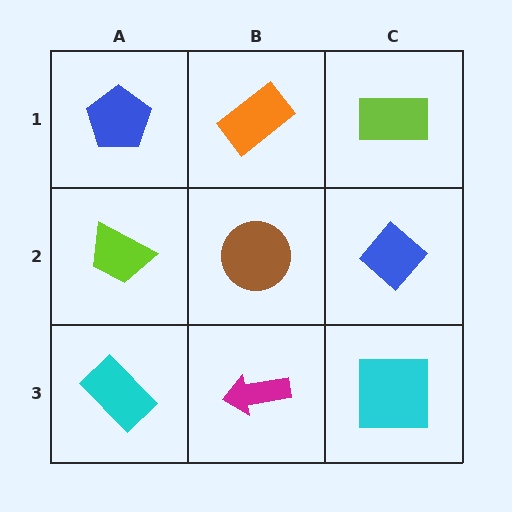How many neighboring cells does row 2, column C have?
3.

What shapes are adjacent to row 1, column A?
A lime trapezoid (row 2, column A), an orange rectangle (row 1, column B).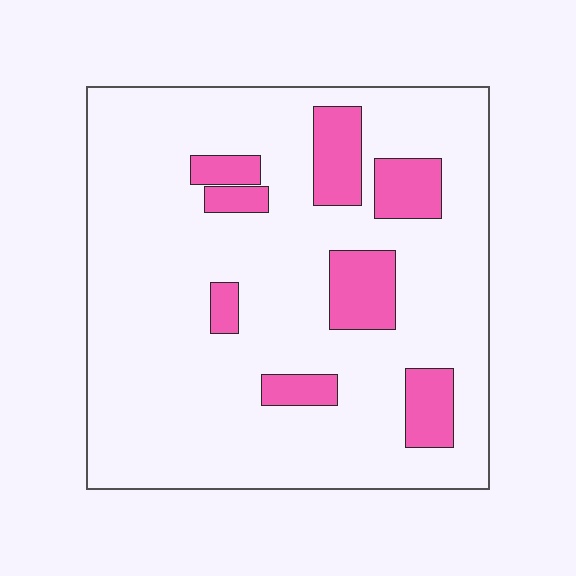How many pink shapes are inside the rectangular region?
8.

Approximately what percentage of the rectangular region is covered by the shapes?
Approximately 15%.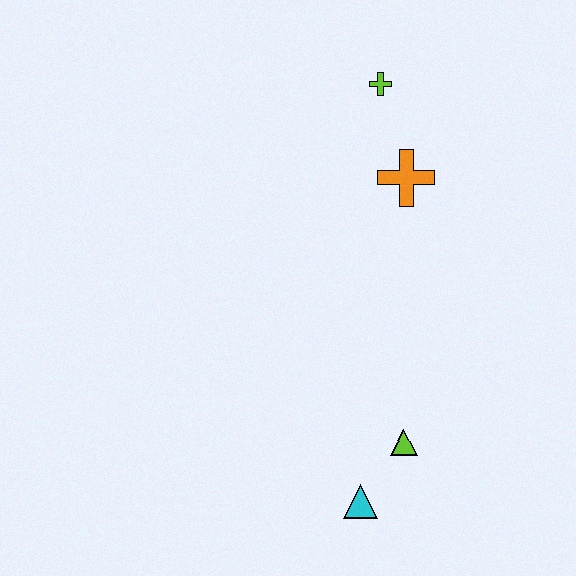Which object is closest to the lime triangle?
The cyan triangle is closest to the lime triangle.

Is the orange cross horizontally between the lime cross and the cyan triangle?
No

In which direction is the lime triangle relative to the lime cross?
The lime triangle is below the lime cross.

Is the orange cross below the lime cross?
Yes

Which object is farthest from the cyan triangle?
The lime cross is farthest from the cyan triangle.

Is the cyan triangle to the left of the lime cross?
Yes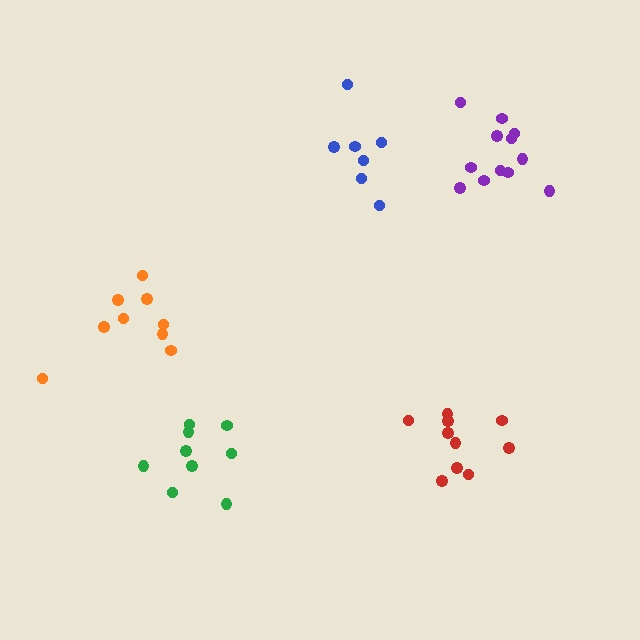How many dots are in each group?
Group 1: 9 dots, Group 2: 7 dots, Group 3: 9 dots, Group 4: 10 dots, Group 5: 12 dots (47 total).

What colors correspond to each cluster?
The clusters are colored: green, blue, orange, red, purple.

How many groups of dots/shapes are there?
There are 5 groups.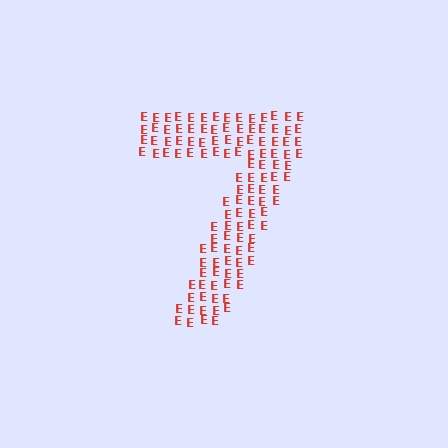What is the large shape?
The large shape is the digit 7.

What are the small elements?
The small elements are letter E's.